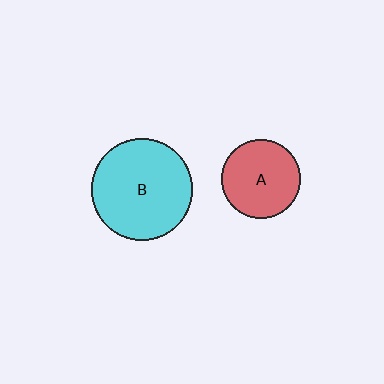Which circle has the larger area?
Circle B (cyan).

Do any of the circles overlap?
No, none of the circles overlap.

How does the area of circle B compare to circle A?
Approximately 1.7 times.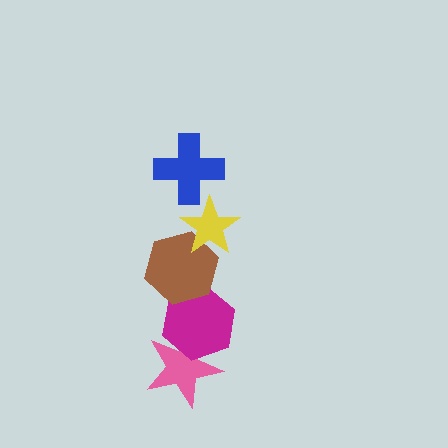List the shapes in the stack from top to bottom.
From top to bottom: the blue cross, the yellow star, the brown hexagon, the magenta hexagon, the pink star.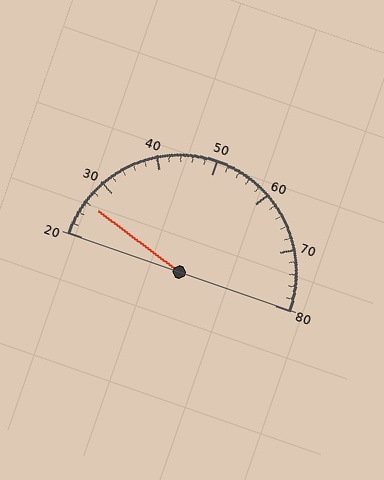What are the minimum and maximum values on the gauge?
The gauge ranges from 20 to 80.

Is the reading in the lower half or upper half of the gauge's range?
The reading is in the lower half of the range (20 to 80).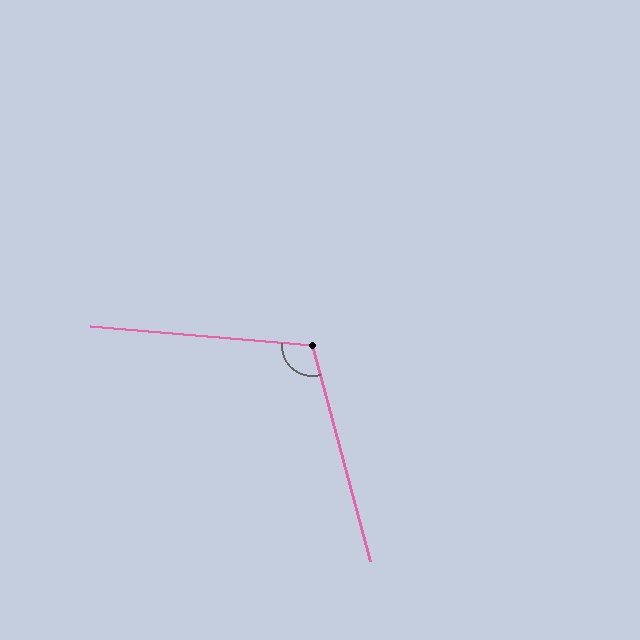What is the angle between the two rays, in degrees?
Approximately 110 degrees.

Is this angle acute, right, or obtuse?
It is obtuse.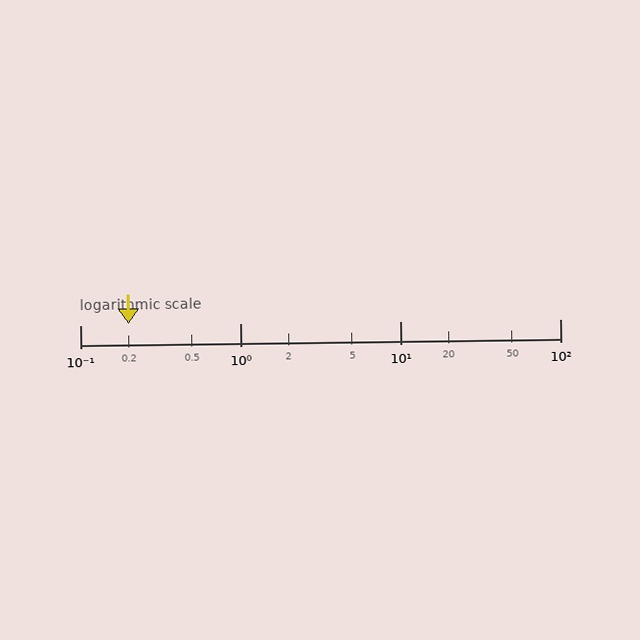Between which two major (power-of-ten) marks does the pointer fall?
The pointer is between 0.1 and 1.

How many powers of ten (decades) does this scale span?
The scale spans 3 decades, from 0.1 to 100.